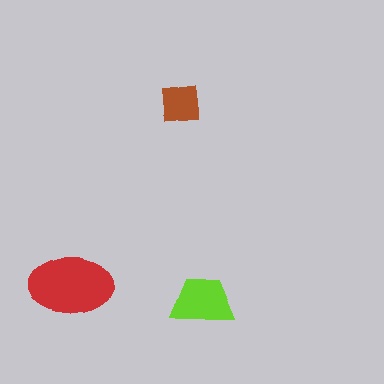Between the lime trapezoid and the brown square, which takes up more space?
The lime trapezoid.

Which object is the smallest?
The brown square.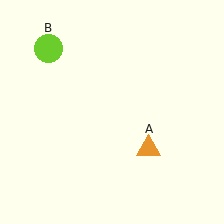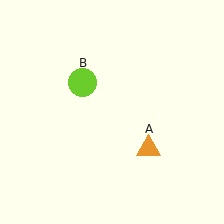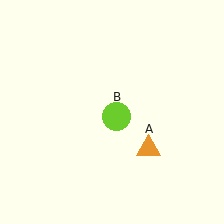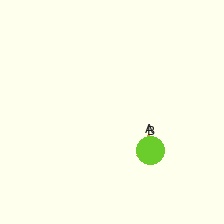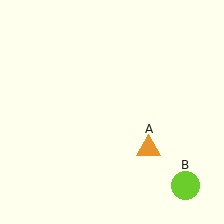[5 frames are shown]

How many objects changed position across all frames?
1 object changed position: lime circle (object B).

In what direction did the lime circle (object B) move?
The lime circle (object B) moved down and to the right.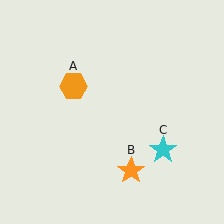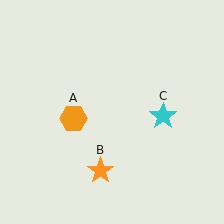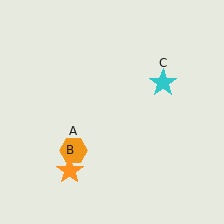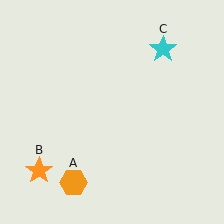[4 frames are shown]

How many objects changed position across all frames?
3 objects changed position: orange hexagon (object A), orange star (object B), cyan star (object C).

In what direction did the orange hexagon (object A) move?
The orange hexagon (object A) moved down.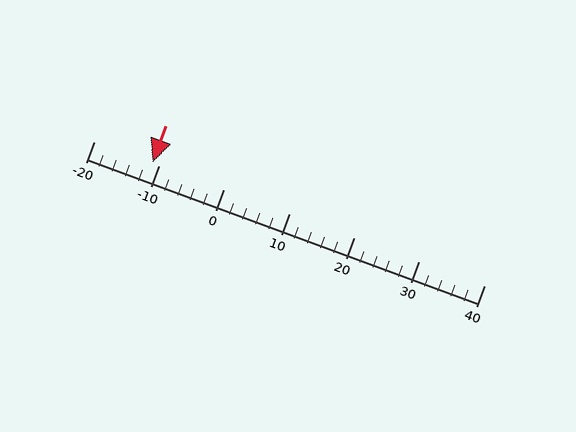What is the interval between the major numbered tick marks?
The major tick marks are spaced 10 units apart.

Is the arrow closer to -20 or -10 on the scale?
The arrow is closer to -10.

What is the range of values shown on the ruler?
The ruler shows values from -20 to 40.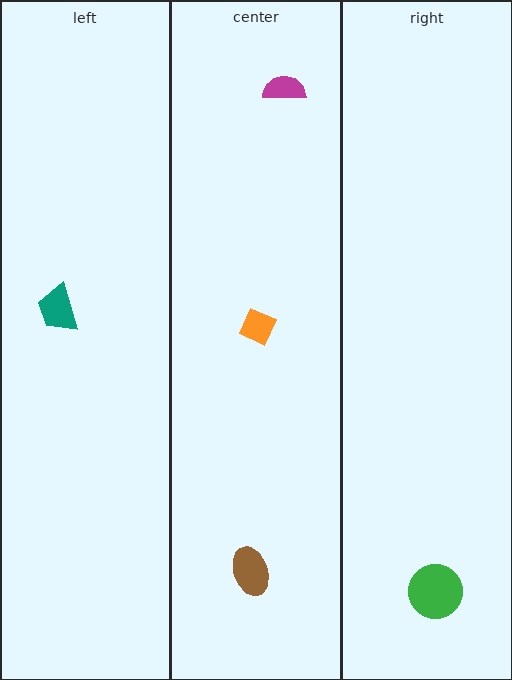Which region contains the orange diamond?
The center region.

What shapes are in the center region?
The brown ellipse, the orange diamond, the magenta semicircle.